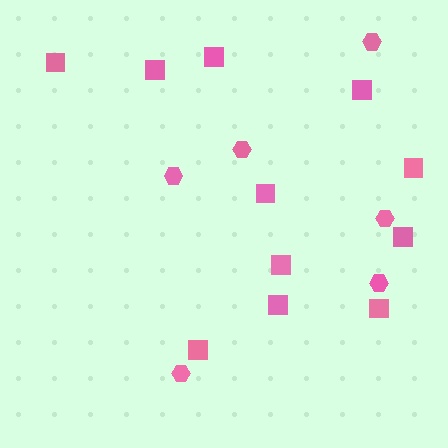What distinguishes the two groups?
There are 2 groups: one group of squares (11) and one group of hexagons (6).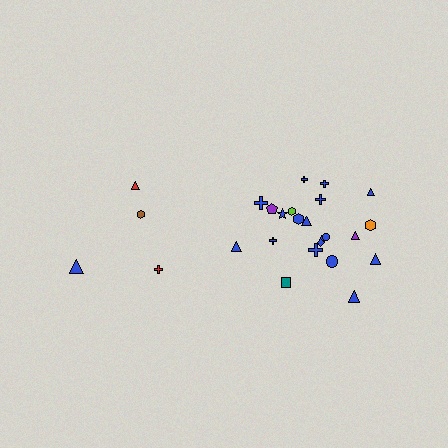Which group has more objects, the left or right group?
The right group.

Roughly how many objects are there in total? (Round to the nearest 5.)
Roughly 25 objects in total.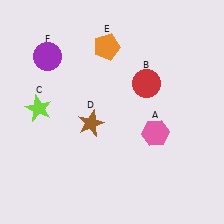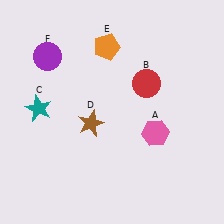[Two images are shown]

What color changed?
The star (C) changed from lime in Image 1 to teal in Image 2.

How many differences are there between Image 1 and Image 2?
There is 1 difference between the two images.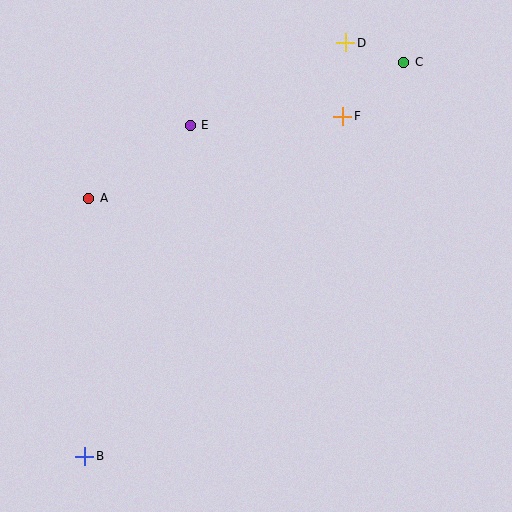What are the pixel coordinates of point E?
Point E is at (190, 125).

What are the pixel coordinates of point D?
Point D is at (346, 43).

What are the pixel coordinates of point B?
Point B is at (85, 456).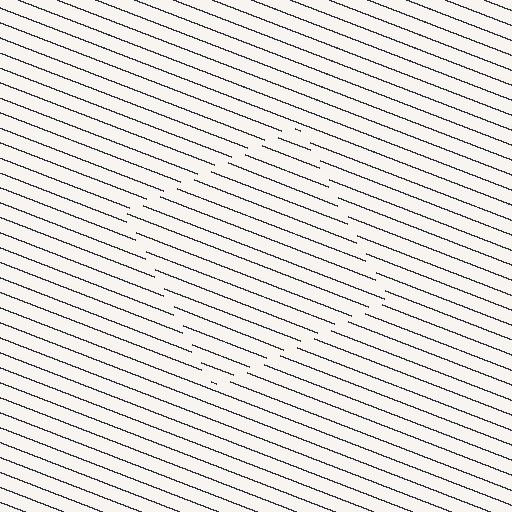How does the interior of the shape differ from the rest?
The interior of the shape contains the same grating, shifted by half a period — the contour is defined by the phase discontinuity where line-ends from the inner and outer gratings abut.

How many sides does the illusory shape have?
4 sides — the line-ends trace a square.